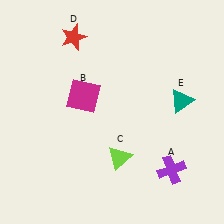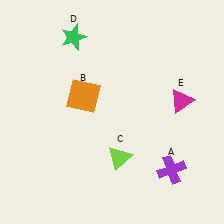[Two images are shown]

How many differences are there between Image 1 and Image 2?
There are 3 differences between the two images.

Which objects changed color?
B changed from magenta to orange. D changed from red to green. E changed from teal to magenta.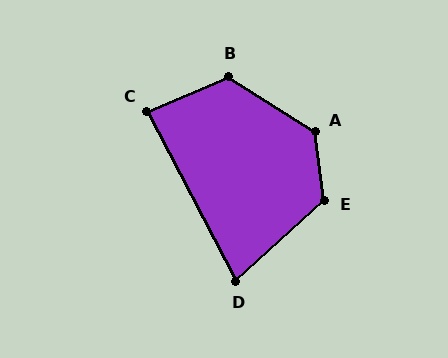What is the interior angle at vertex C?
Approximately 86 degrees (approximately right).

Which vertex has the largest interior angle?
A, at approximately 130 degrees.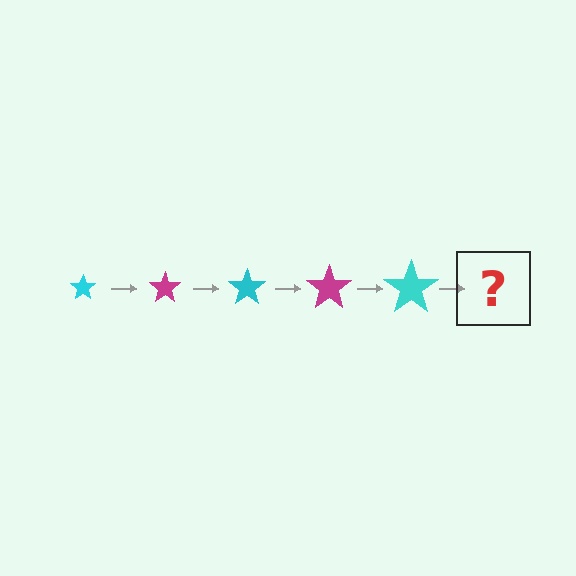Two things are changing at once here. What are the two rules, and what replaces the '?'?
The two rules are that the star grows larger each step and the color cycles through cyan and magenta. The '?' should be a magenta star, larger than the previous one.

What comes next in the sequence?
The next element should be a magenta star, larger than the previous one.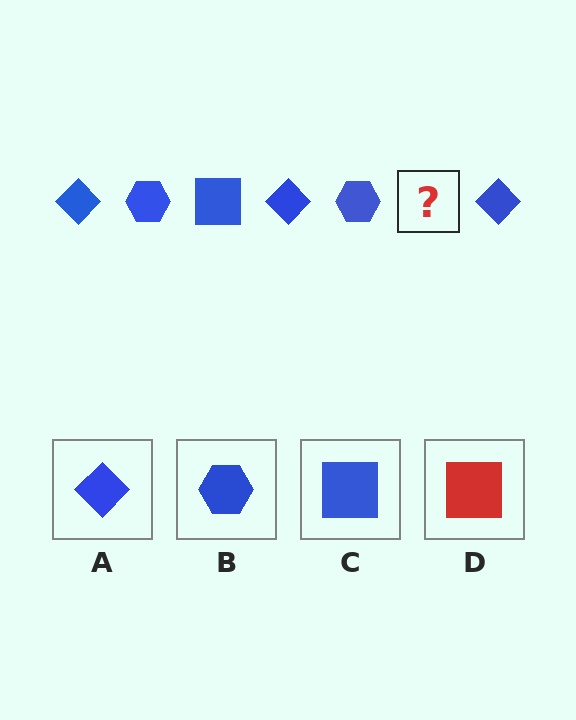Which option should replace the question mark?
Option C.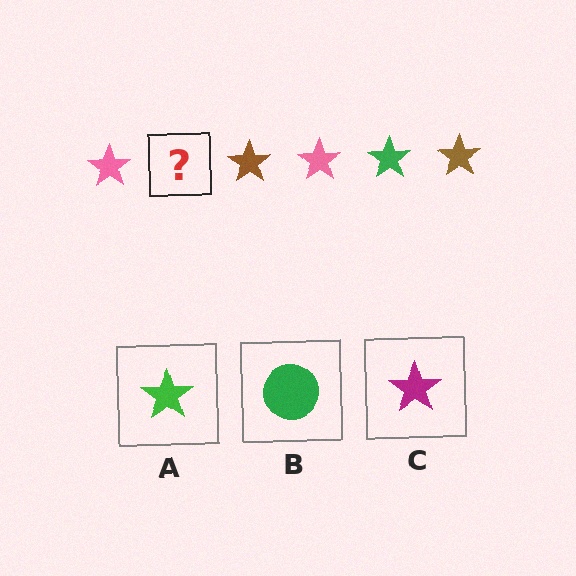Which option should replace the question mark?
Option A.